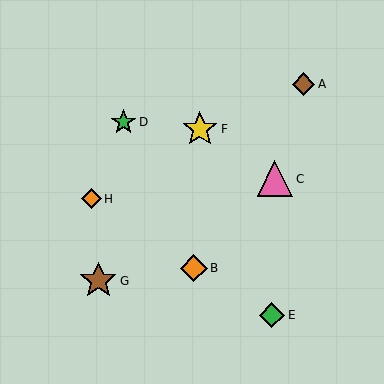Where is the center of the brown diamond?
The center of the brown diamond is at (303, 84).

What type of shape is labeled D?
Shape D is a green star.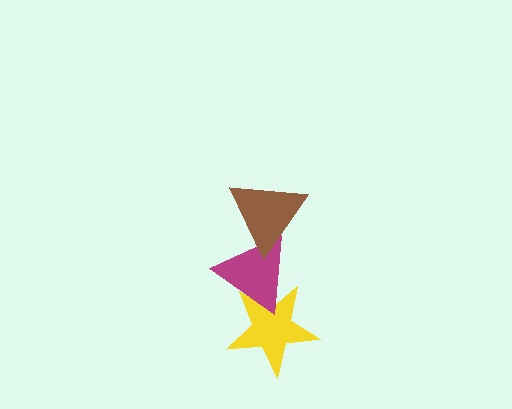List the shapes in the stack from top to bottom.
From top to bottom: the brown triangle, the magenta triangle, the yellow star.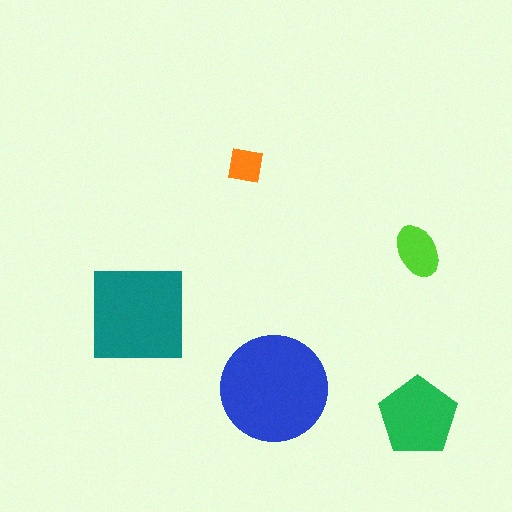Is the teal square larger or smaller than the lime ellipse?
Larger.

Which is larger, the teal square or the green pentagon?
The teal square.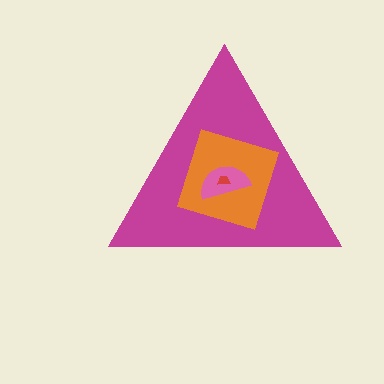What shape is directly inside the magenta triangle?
The orange square.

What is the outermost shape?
The magenta triangle.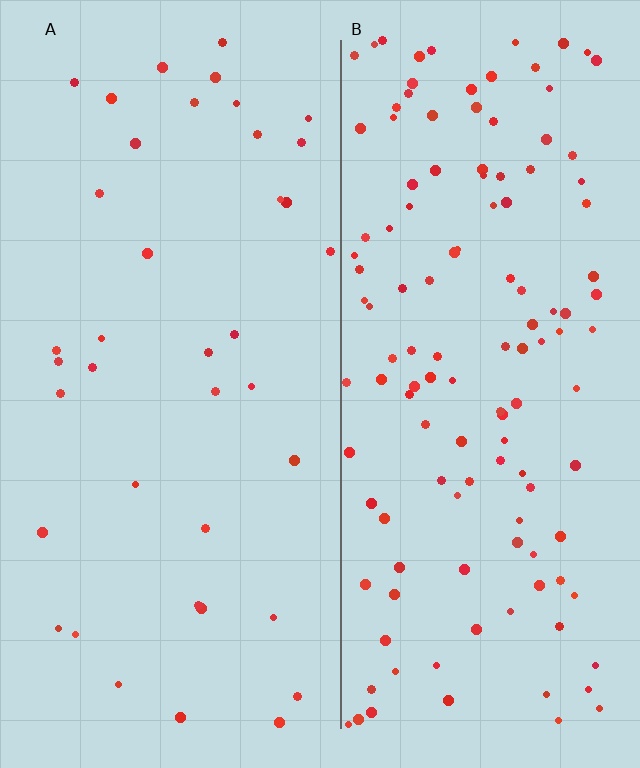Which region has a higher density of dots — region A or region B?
B (the right).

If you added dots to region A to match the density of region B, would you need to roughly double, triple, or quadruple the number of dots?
Approximately triple.